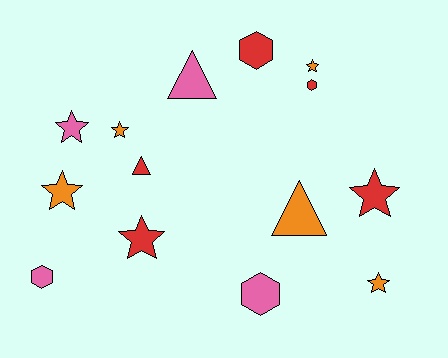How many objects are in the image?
There are 14 objects.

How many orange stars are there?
There are 4 orange stars.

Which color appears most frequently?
Red, with 5 objects.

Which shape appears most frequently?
Star, with 7 objects.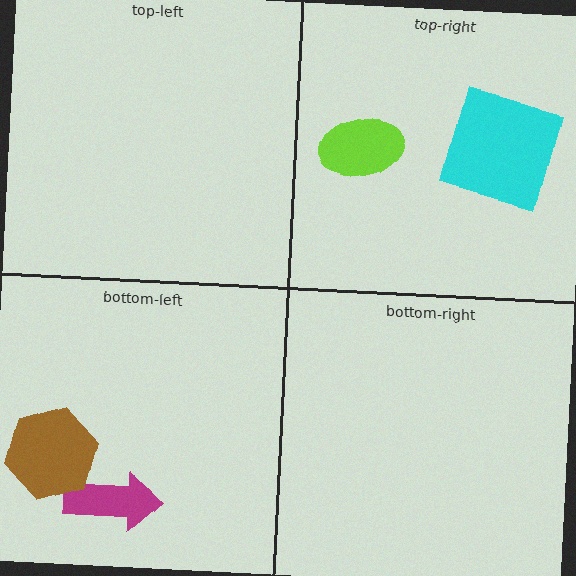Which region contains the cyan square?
The top-right region.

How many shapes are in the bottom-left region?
2.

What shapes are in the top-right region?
The cyan square, the lime ellipse.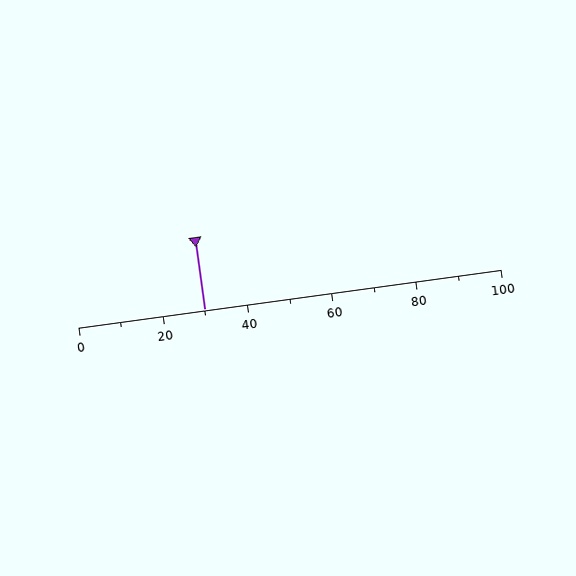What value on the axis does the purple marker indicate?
The marker indicates approximately 30.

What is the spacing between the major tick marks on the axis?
The major ticks are spaced 20 apart.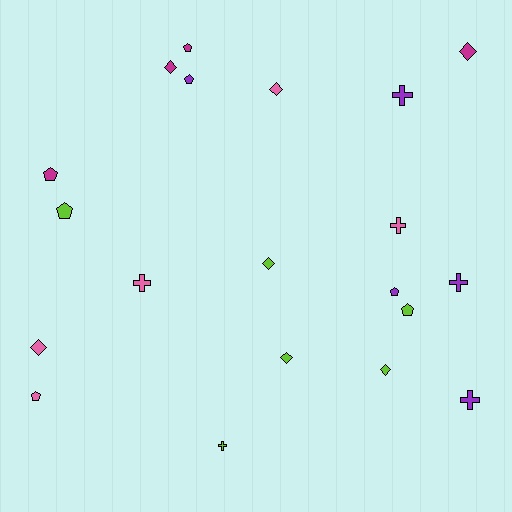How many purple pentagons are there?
There are 2 purple pentagons.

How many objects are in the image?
There are 20 objects.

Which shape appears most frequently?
Diamond, with 7 objects.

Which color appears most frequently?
Lime, with 6 objects.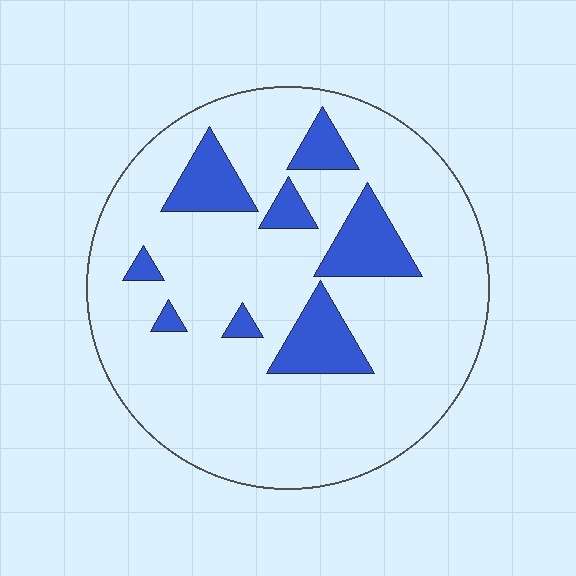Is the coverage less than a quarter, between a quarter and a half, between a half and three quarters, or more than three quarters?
Less than a quarter.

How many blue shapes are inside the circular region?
8.